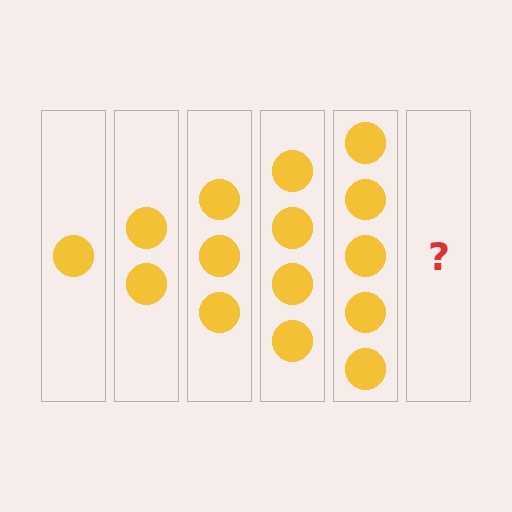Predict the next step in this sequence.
The next step is 6 circles.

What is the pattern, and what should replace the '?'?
The pattern is that each step adds one more circle. The '?' should be 6 circles.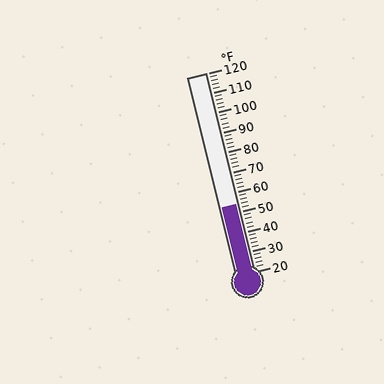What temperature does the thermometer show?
The thermometer shows approximately 54°F.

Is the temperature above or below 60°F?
The temperature is below 60°F.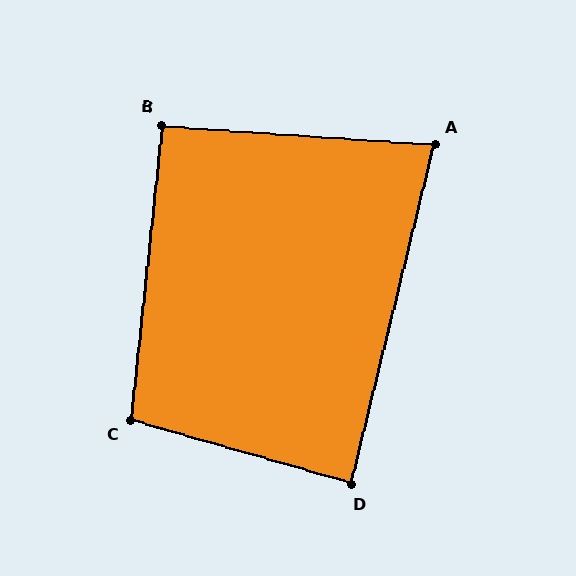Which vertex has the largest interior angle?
C, at approximately 100 degrees.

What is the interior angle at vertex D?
Approximately 88 degrees (approximately right).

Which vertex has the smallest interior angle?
A, at approximately 80 degrees.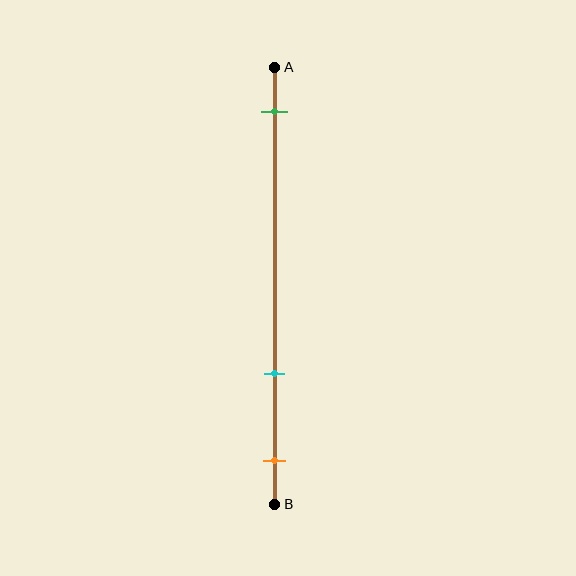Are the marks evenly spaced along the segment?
No, the marks are not evenly spaced.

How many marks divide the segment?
There are 3 marks dividing the segment.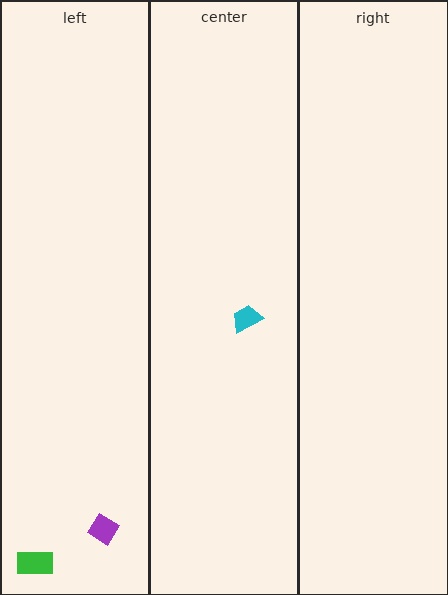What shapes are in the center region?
The cyan trapezoid.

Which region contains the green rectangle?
The left region.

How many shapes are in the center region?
1.